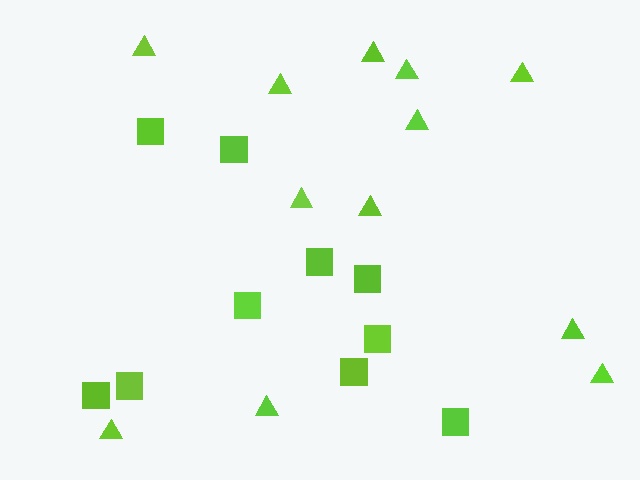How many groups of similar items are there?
There are 2 groups: one group of squares (10) and one group of triangles (12).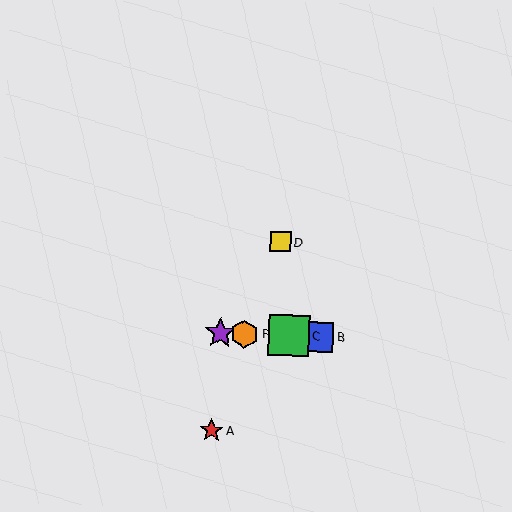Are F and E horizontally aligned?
Yes, both are at y≈334.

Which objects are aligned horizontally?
Objects B, C, E, F are aligned horizontally.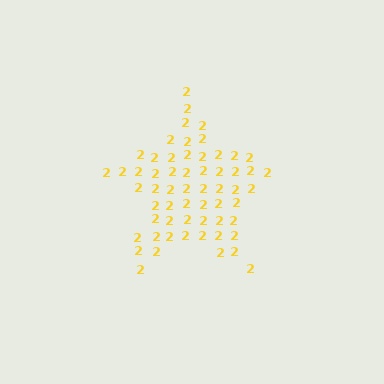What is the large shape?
The large shape is a star.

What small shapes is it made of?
It is made of small digit 2's.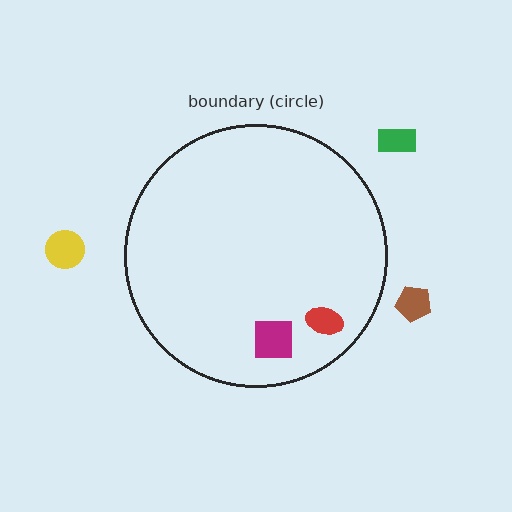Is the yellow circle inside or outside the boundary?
Outside.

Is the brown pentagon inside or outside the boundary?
Outside.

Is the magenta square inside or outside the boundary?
Inside.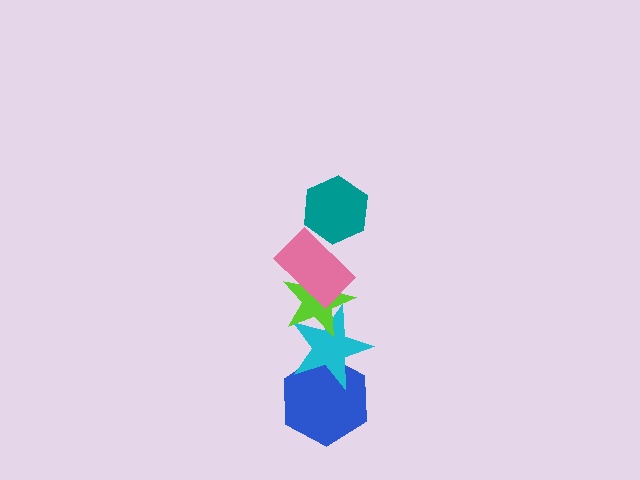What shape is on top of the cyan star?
The lime star is on top of the cyan star.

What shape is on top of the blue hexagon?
The cyan star is on top of the blue hexagon.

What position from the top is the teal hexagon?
The teal hexagon is 1st from the top.